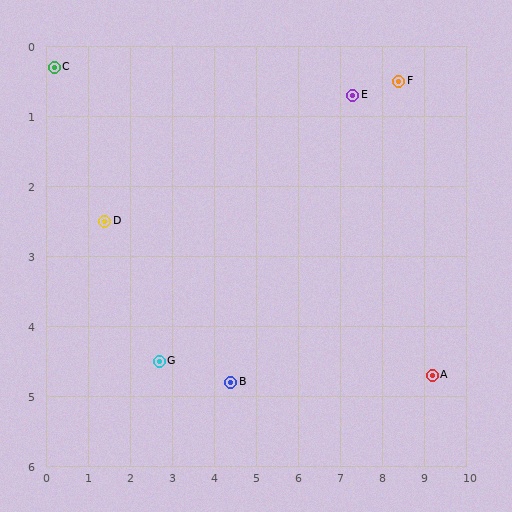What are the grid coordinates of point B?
Point B is at approximately (4.4, 4.8).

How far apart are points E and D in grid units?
Points E and D are about 6.2 grid units apart.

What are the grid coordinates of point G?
Point G is at approximately (2.7, 4.5).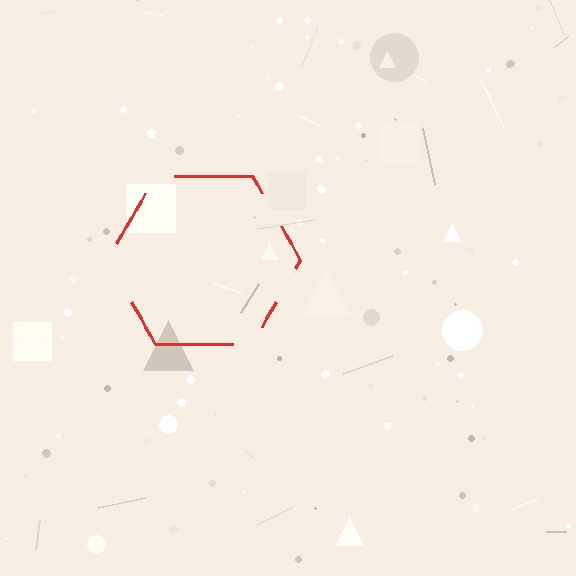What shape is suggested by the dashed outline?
The dashed outline suggests a hexagon.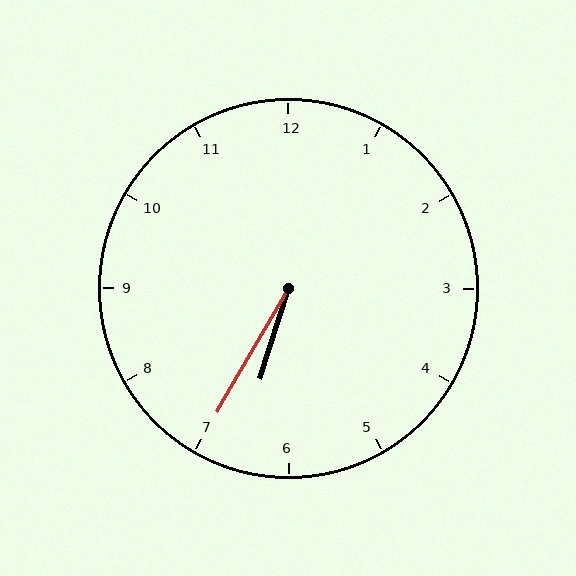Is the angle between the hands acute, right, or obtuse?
It is acute.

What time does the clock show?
6:35.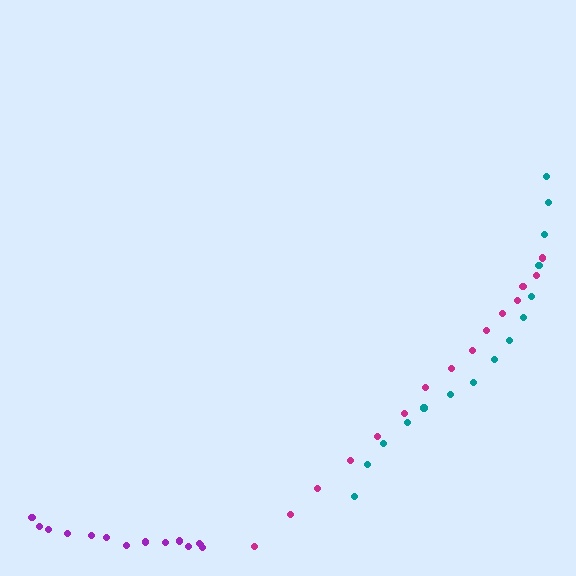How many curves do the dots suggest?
There are 3 distinct paths.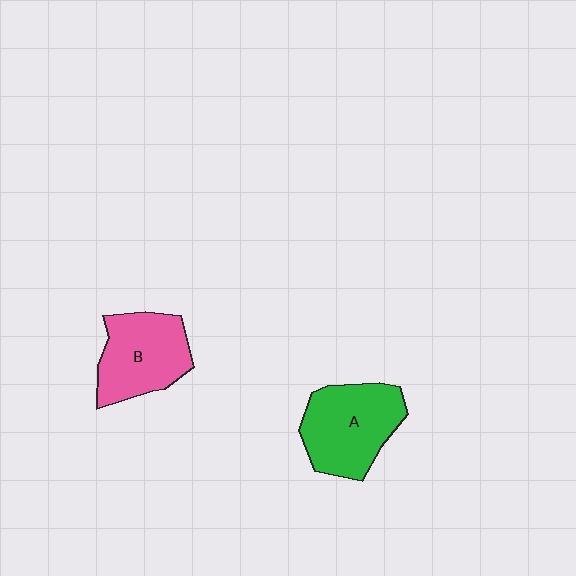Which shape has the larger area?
Shape A (green).